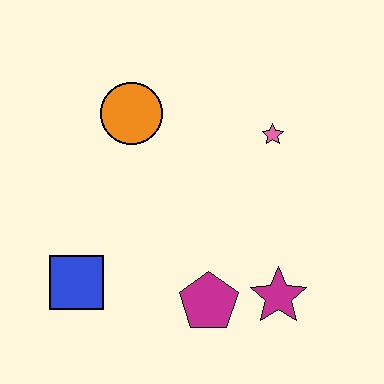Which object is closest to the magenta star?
The magenta pentagon is closest to the magenta star.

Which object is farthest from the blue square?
The pink star is farthest from the blue square.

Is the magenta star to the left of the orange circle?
No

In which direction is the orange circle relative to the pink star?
The orange circle is to the left of the pink star.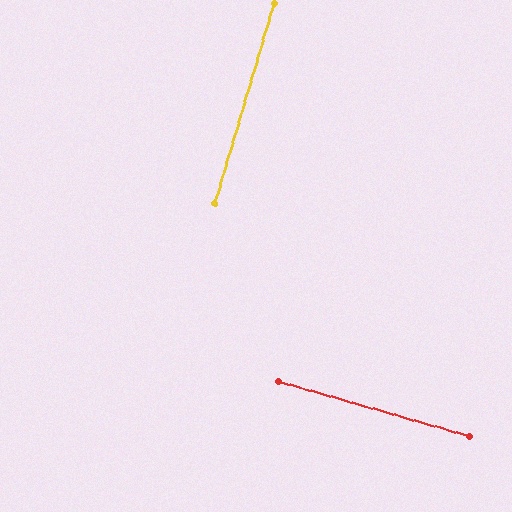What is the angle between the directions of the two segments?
Approximately 89 degrees.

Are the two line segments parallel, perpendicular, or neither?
Perpendicular — they meet at approximately 89°.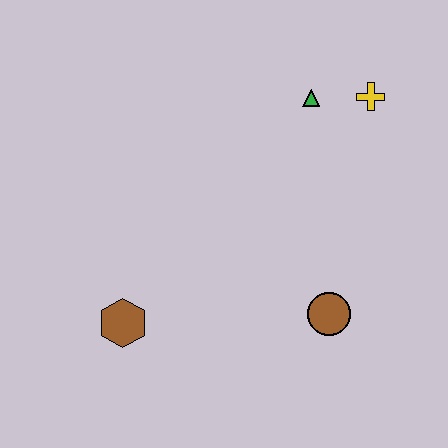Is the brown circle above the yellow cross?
No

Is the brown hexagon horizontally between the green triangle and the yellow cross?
No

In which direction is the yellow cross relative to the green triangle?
The yellow cross is to the right of the green triangle.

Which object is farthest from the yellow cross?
The brown hexagon is farthest from the yellow cross.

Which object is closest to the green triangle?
The yellow cross is closest to the green triangle.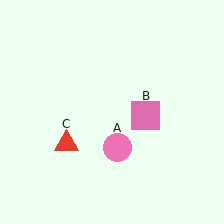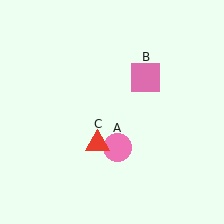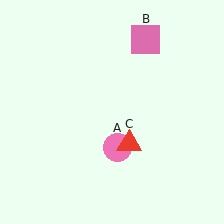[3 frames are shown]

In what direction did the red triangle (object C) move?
The red triangle (object C) moved right.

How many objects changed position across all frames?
2 objects changed position: pink square (object B), red triangle (object C).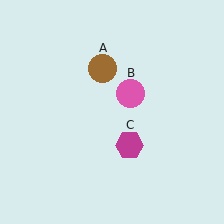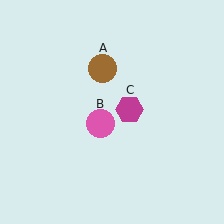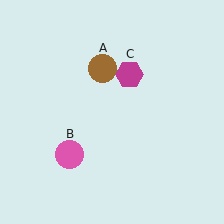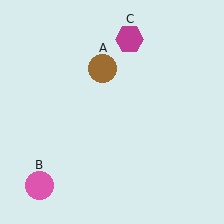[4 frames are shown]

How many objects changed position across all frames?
2 objects changed position: pink circle (object B), magenta hexagon (object C).